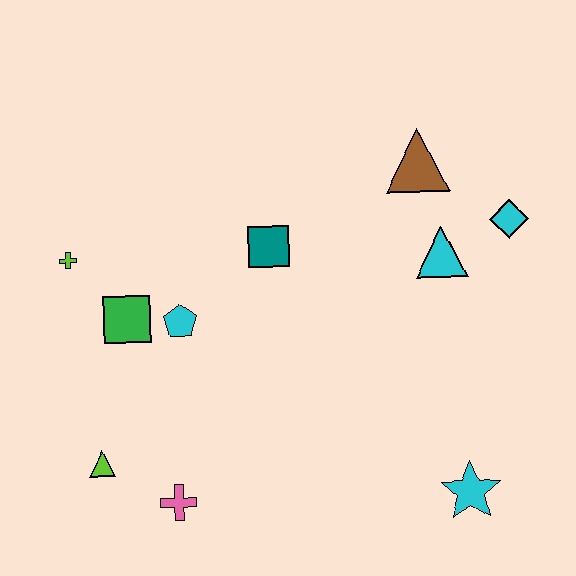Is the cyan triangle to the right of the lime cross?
Yes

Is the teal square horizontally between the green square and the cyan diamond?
Yes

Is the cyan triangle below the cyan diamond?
Yes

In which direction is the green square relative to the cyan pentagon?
The green square is to the left of the cyan pentagon.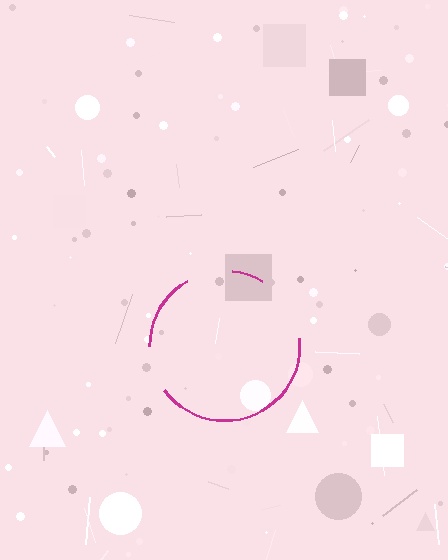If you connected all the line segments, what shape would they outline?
They would outline a circle.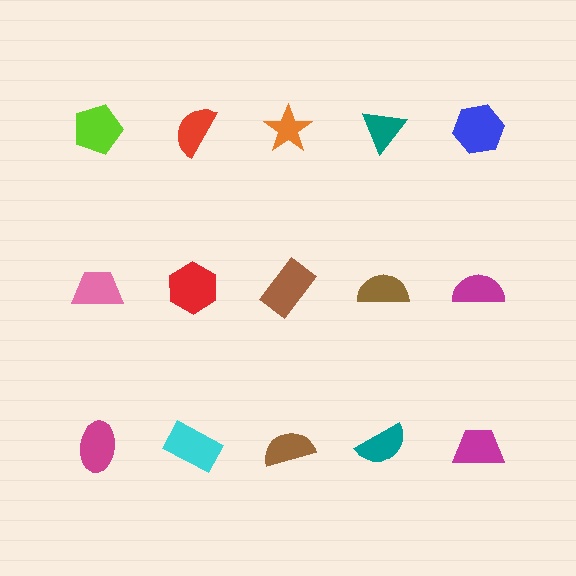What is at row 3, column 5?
A magenta trapezoid.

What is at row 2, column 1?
A pink trapezoid.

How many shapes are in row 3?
5 shapes.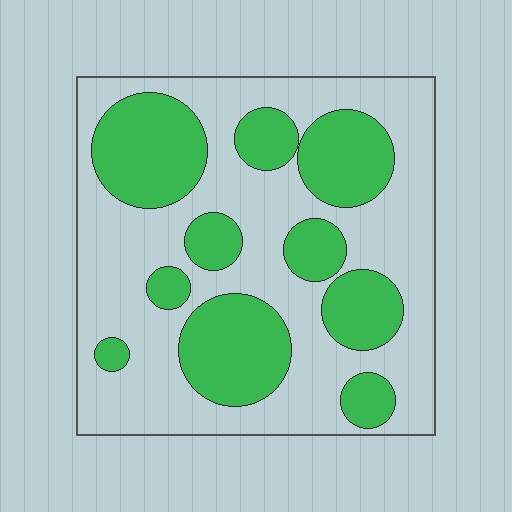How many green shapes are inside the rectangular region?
10.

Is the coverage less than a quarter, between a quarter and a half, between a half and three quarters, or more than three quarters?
Between a quarter and a half.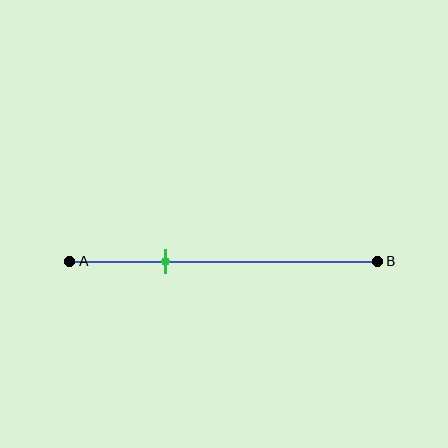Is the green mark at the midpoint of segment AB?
No, the mark is at about 30% from A, not at the 50% midpoint.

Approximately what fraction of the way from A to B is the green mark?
The green mark is approximately 30% of the way from A to B.